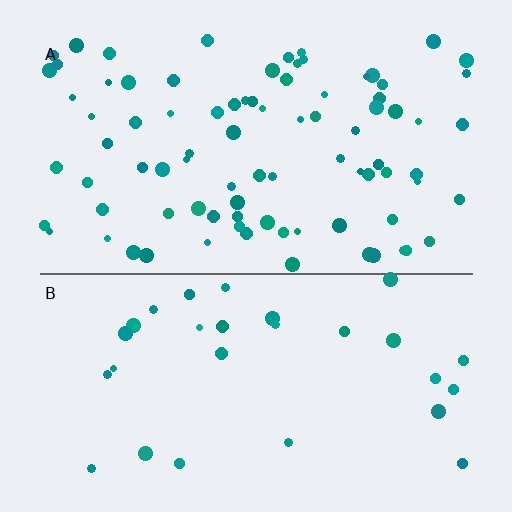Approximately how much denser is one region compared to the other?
Approximately 3.0× — region A over region B.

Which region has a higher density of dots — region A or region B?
A (the top).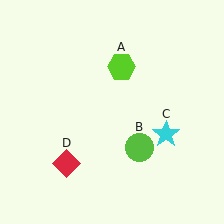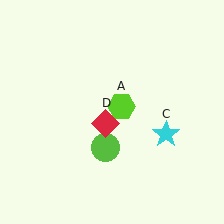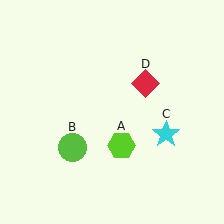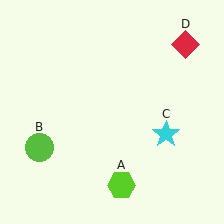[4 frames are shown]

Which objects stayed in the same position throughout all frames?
Cyan star (object C) remained stationary.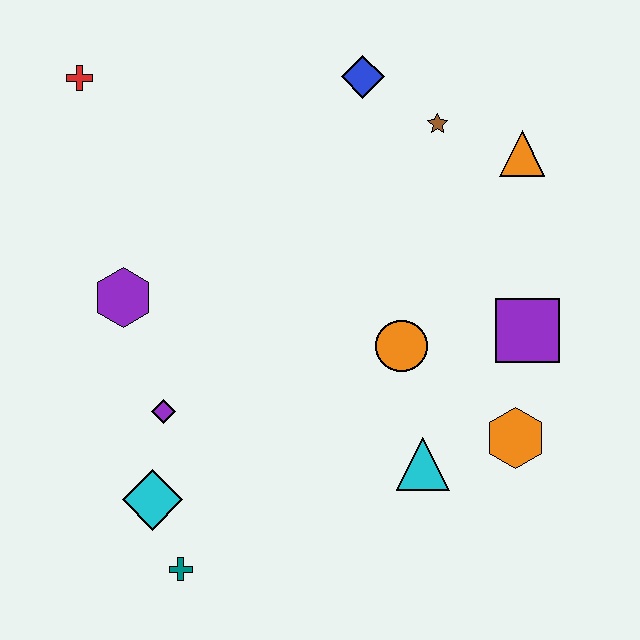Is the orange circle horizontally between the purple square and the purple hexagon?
Yes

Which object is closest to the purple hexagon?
The purple diamond is closest to the purple hexagon.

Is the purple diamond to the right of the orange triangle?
No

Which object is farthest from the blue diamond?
The teal cross is farthest from the blue diamond.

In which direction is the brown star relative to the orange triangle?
The brown star is to the left of the orange triangle.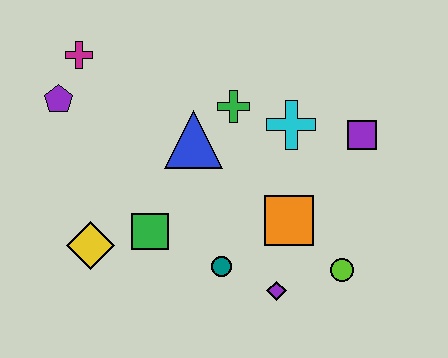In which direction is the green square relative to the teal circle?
The green square is to the left of the teal circle.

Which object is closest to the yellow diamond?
The green square is closest to the yellow diamond.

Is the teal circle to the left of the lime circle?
Yes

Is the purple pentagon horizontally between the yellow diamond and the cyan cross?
No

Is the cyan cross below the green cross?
Yes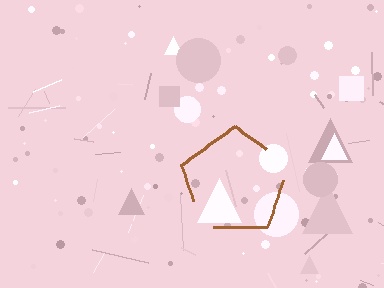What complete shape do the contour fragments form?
The contour fragments form a pentagon.